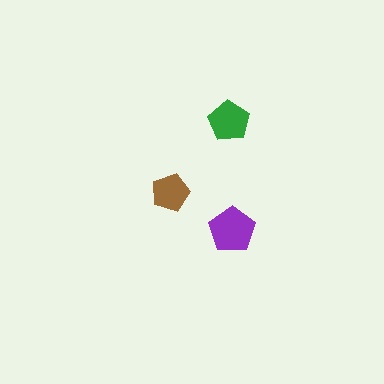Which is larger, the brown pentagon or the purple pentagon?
The purple one.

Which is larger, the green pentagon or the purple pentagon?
The purple one.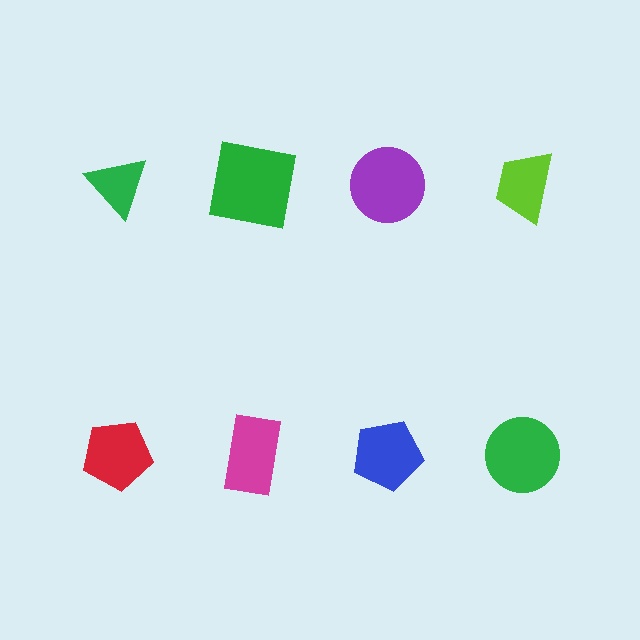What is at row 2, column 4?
A green circle.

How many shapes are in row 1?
4 shapes.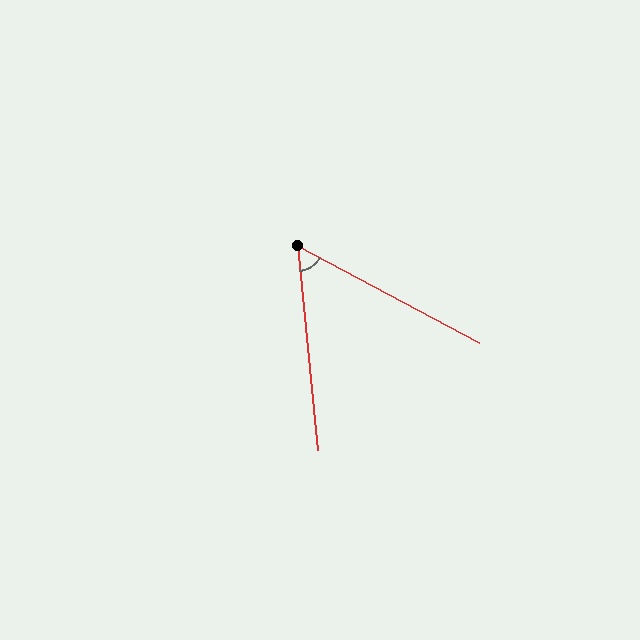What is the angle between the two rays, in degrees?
Approximately 56 degrees.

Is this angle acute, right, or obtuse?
It is acute.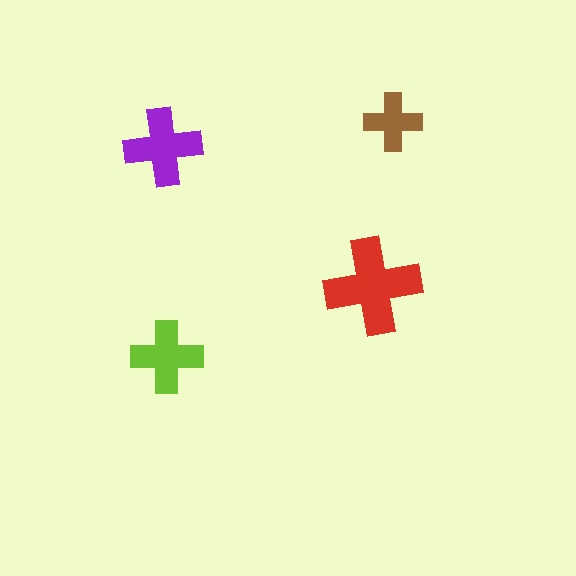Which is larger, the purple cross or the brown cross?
The purple one.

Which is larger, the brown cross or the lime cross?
The lime one.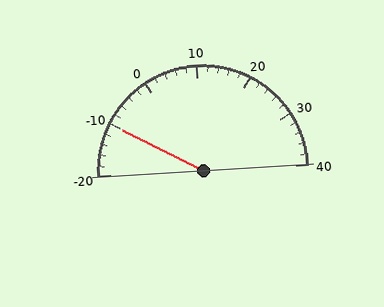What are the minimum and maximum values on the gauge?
The gauge ranges from -20 to 40.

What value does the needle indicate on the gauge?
The needle indicates approximately -10.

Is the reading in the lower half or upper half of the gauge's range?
The reading is in the lower half of the range (-20 to 40).